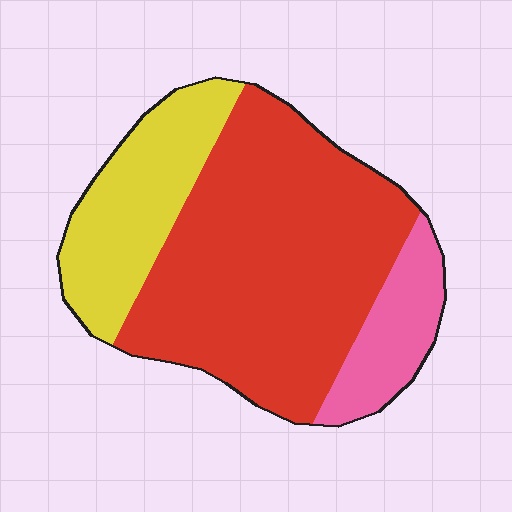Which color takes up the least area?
Pink, at roughly 15%.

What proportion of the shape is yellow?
Yellow takes up about one quarter (1/4) of the shape.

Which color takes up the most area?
Red, at roughly 60%.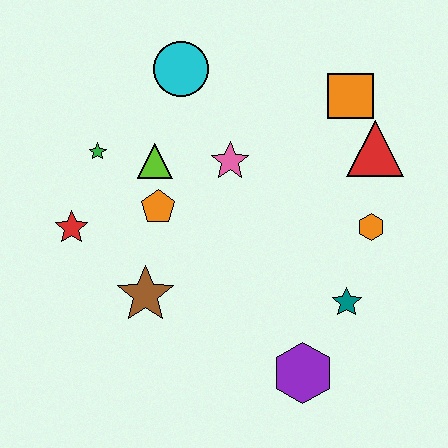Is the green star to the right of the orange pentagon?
No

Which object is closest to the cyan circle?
The lime triangle is closest to the cyan circle.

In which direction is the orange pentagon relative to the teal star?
The orange pentagon is to the left of the teal star.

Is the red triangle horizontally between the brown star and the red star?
No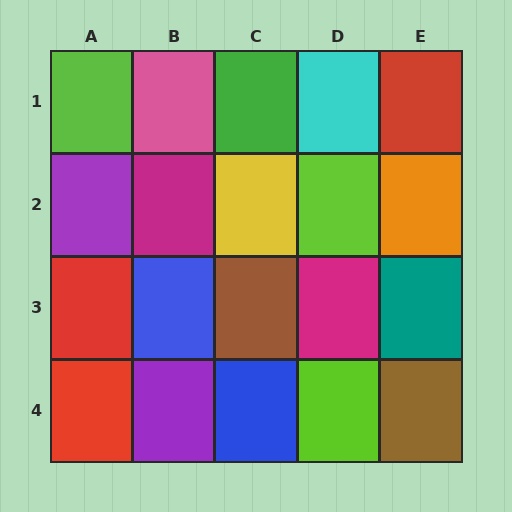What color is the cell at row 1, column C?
Green.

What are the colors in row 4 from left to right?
Red, purple, blue, lime, brown.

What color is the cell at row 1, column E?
Red.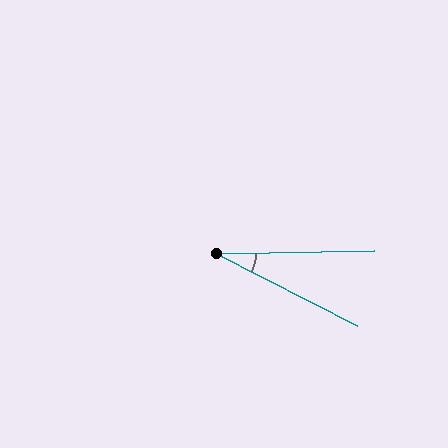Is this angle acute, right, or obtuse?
It is acute.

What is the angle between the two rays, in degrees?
Approximately 28 degrees.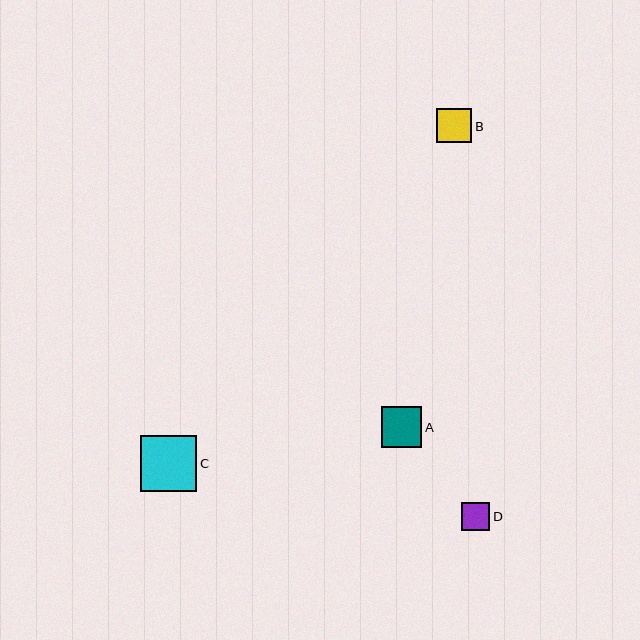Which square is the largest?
Square C is the largest with a size of approximately 57 pixels.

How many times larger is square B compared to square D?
Square B is approximately 1.2 times the size of square D.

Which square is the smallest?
Square D is the smallest with a size of approximately 28 pixels.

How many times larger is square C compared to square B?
Square C is approximately 1.6 times the size of square B.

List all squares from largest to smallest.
From largest to smallest: C, A, B, D.